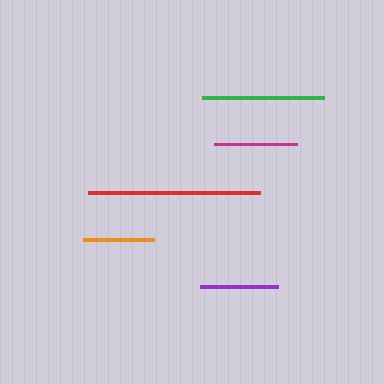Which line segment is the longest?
The red line is the longest at approximately 172 pixels.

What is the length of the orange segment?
The orange segment is approximately 71 pixels long.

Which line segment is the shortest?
The orange line is the shortest at approximately 71 pixels.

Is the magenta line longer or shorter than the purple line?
The magenta line is longer than the purple line.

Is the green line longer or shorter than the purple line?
The green line is longer than the purple line.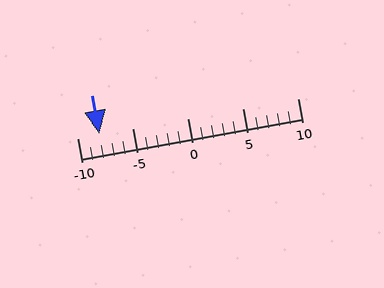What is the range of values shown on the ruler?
The ruler shows values from -10 to 10.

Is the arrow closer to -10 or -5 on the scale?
The arrow is closer to -10.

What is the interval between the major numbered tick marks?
The major tick marks are spaced 5 units apart.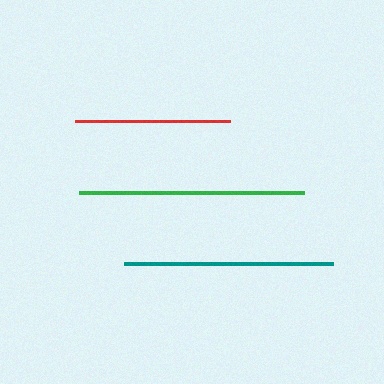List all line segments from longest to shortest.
From longest to shortest: green, teal, red.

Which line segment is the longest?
The green line is the longest at approximately 225 pixels.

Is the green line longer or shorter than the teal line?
The green line is longer than the teal line.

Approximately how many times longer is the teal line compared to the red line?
The teal line is approximately 1.4 times the length of the red line.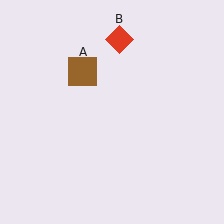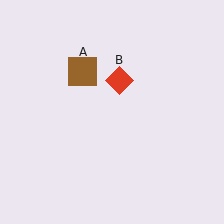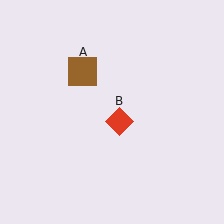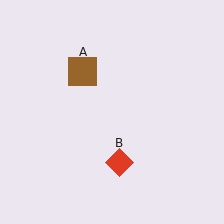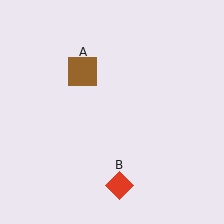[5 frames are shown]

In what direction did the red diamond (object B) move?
The red diamond (object B) moved down.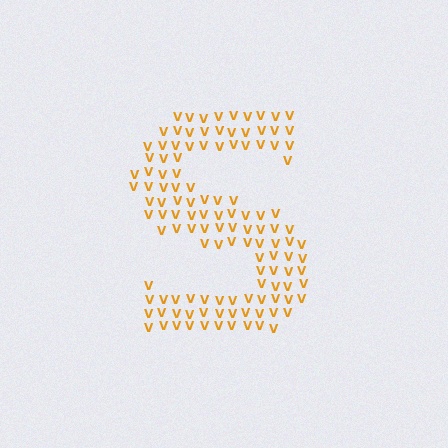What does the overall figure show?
The overall figure shows the letter S.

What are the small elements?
The small elements are letter V's.